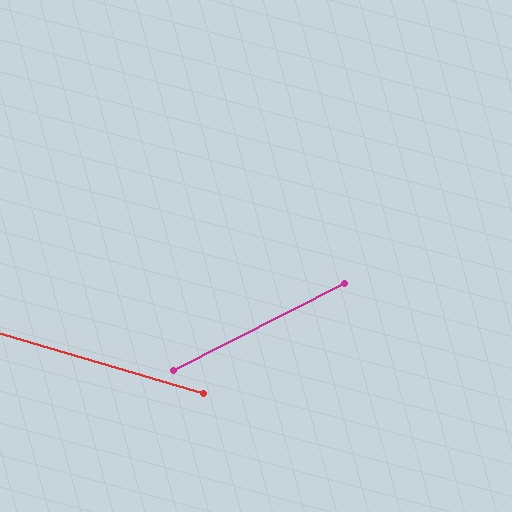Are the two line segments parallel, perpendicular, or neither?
Neither parallel nor perpendicular — they differ by about 43°.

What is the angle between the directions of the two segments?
Approximately 43 degrees.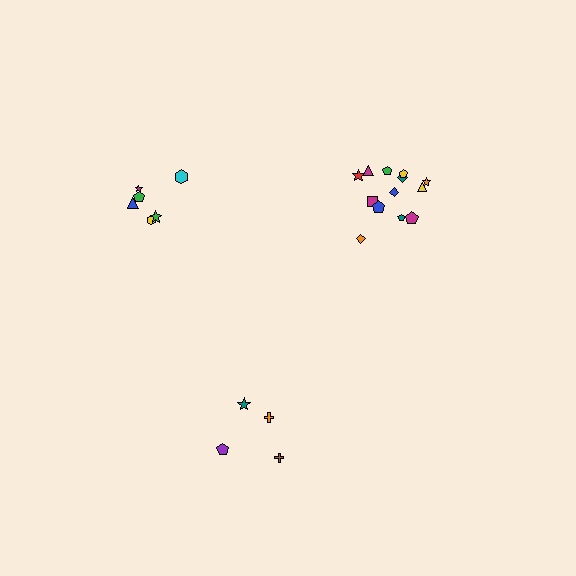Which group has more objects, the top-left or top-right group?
The top-right group.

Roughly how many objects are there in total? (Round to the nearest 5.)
Roughly 25 objects in total.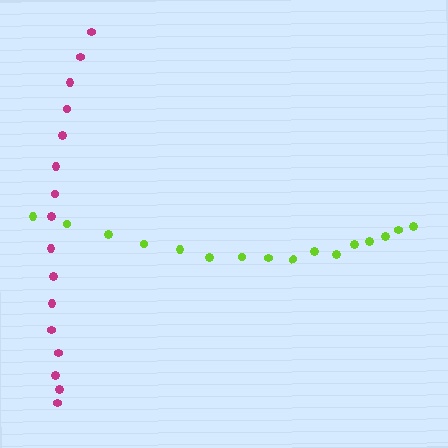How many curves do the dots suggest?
There are 2 distinct paths.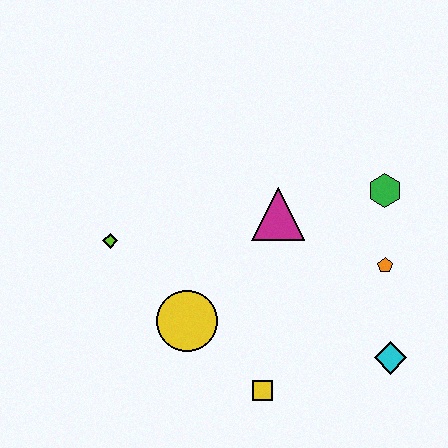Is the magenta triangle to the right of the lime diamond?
Yes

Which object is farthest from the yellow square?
The green hexagon is farthest from the yellow square.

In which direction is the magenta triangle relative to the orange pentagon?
The magenta triangle is to the left of the orange pentagon.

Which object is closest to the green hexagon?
The orange pentagon is closest to the green hexagon.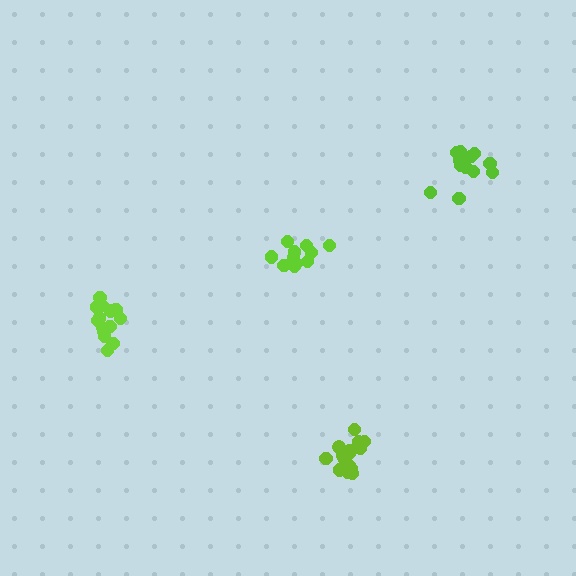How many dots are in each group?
Group 1: 14 dots, Group 2: 11 dots, Group 3: 12 dots, Group 4: 16 dots (53 total).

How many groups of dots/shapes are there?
There are 4 groups.